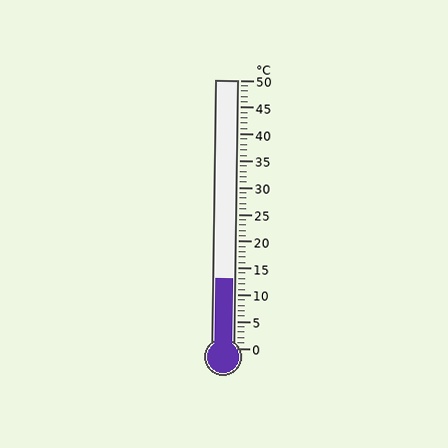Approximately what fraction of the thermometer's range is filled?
The thermometer is filled to approximately 25% of its range.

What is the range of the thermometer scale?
The thermometer scale ranges from 0°C to 50°C.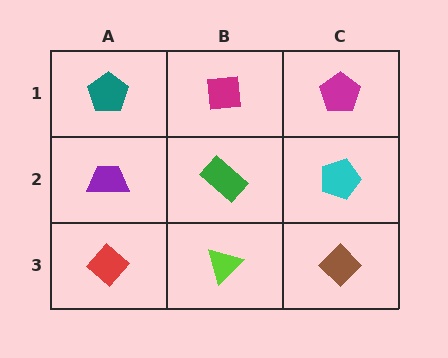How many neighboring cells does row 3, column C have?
2.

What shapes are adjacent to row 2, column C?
A magenta pentagon (row 1, column C), a brown diamond (row 3, column C), a green rectangle (row 2, column B).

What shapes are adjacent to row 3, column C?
A cyan pentagon (row 2, column C), a lime triangle (row 3, column B).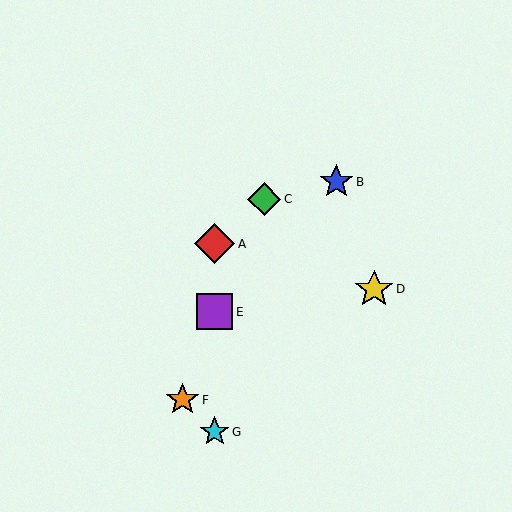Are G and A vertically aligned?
Yes, both are at x≈215.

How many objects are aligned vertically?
3 objects (A, E, G) are aligned vertically.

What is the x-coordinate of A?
Object A is at x≈215.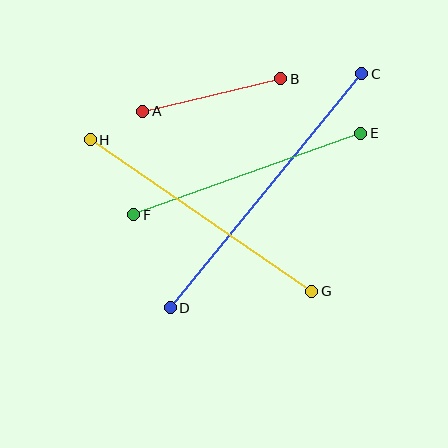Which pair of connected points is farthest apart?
Points C and D are farthest apart.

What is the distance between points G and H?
The distance is approximately 268 pixels.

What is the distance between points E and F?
The distance is approximately 241 pixels.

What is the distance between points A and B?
The distance is approximately 142 pixels.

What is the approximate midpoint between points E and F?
The midpoint is at approximately (247, 174) pixels.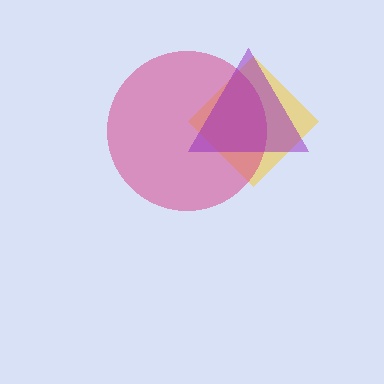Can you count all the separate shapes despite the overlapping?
Yes, there are 3 separate shapes.